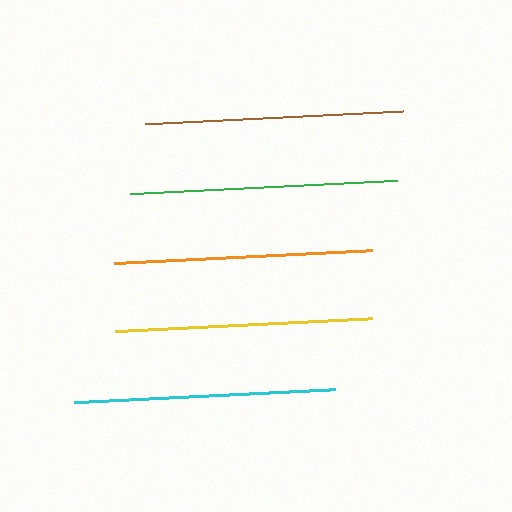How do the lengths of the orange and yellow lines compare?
The orange and yellow lines are approximately the same length.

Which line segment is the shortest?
The yellow line is the shortest at approximately 257 pixels.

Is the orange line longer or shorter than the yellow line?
The orange line is longer than the yellow line.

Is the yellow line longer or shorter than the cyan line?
The cyan line is longer than the yellow line.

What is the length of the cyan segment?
The cyan segment is approximately 261 pixels long.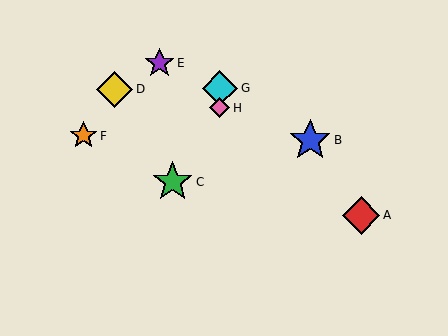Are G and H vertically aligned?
Yes, both are at x≈220.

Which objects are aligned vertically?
Objects G, H are aligned vertically.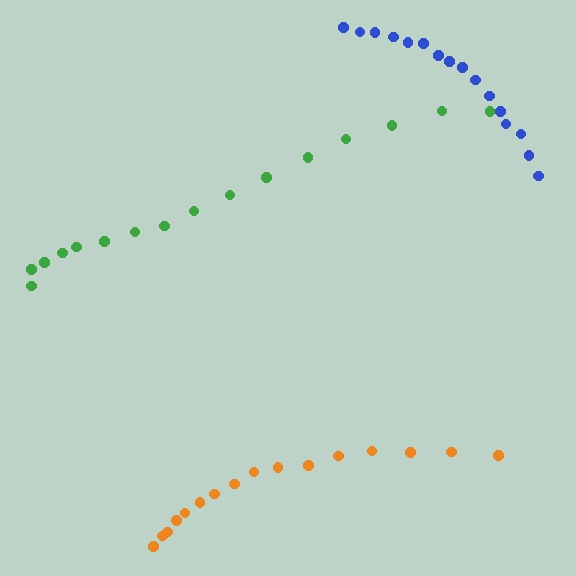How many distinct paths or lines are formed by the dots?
There are 3 distinct paths.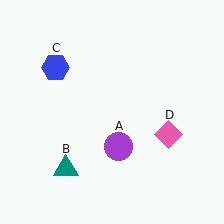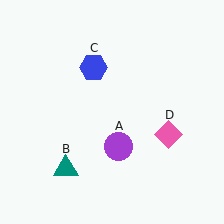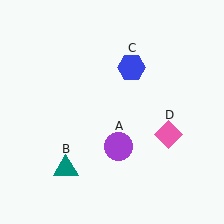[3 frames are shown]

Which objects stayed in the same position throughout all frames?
Purple circle (object A) and teal triangle (object B) and pink diamond (object D) remained stationary.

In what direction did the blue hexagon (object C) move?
The blue hexagon (object C) moved right.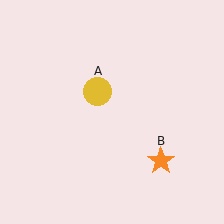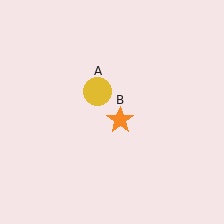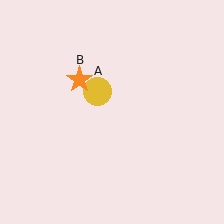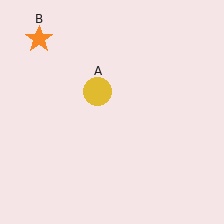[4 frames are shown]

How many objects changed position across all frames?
1 object changed position: orange star (object B).